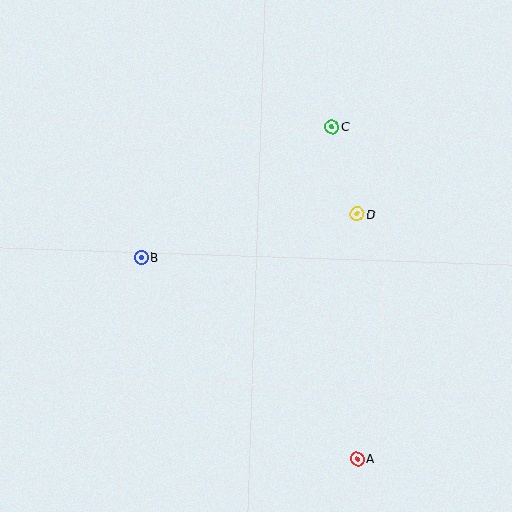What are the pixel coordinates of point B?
Point B is at (141, 257).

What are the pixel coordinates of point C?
Point C is at (332, 127).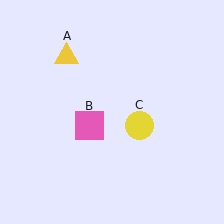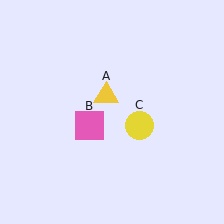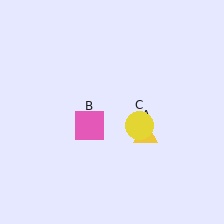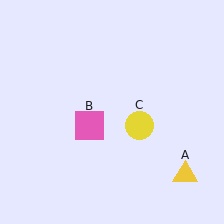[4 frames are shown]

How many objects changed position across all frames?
1 object changed position: yellow triangle (object A).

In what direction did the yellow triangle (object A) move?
The yellow triangle (object A) moved down and to the right.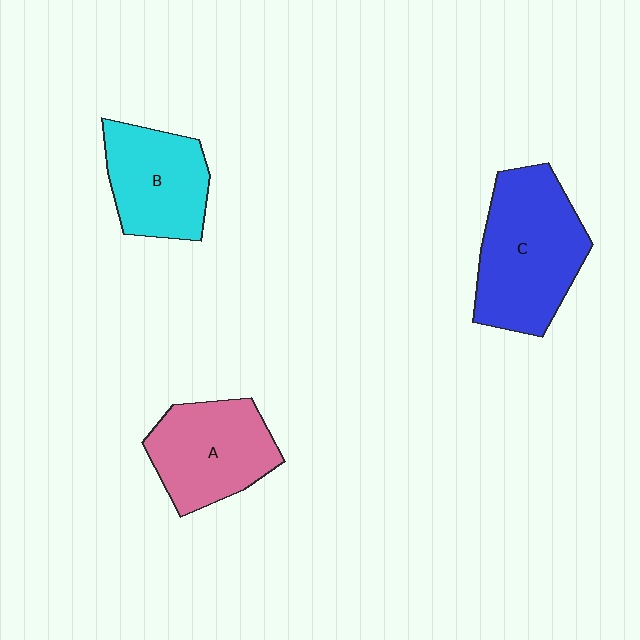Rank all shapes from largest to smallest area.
From largest to smallest: C (blue), A (pink), B (cyan).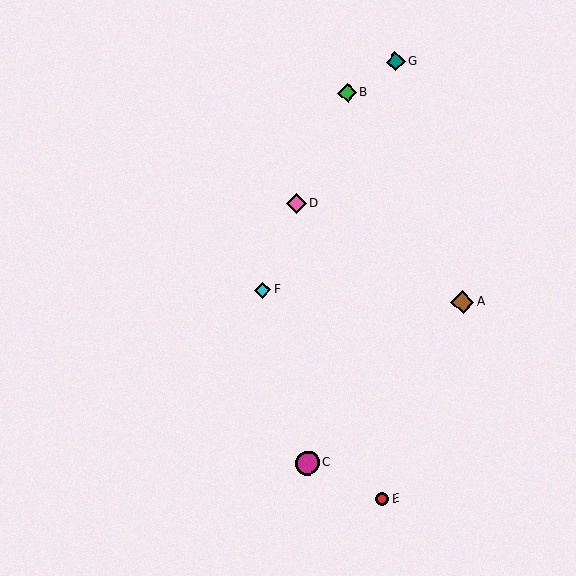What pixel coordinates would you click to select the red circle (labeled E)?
Click at (382, 499) to select the red circle E.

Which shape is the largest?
The magenta circle (labeled C) is the largest.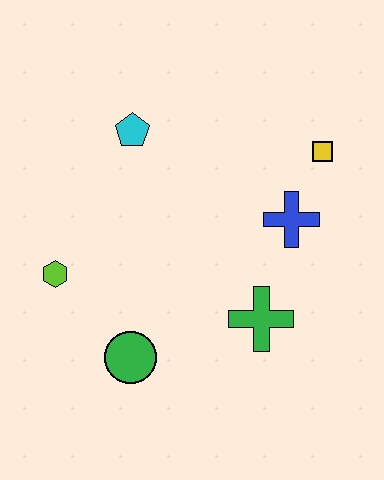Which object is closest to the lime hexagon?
The green circle is closest to the lime hexagon.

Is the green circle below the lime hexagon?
Yes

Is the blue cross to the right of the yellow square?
No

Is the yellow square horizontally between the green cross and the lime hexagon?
No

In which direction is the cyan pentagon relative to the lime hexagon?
The cyan pentagon is above the lime hexagon.